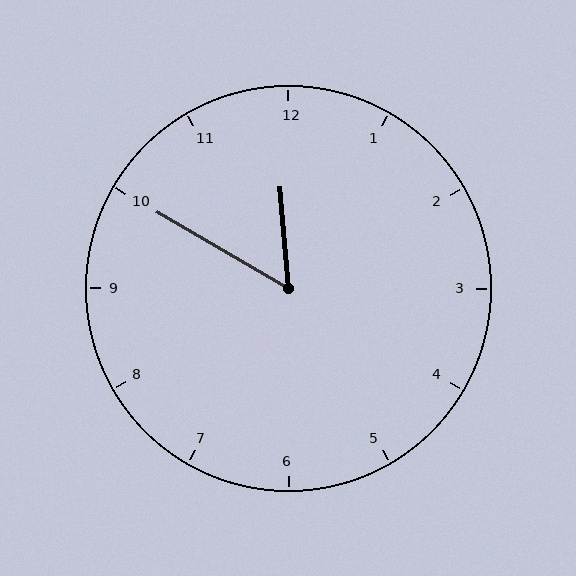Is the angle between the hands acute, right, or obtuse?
It is acute.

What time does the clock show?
11:50.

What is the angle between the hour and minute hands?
Approximately 55 degrees.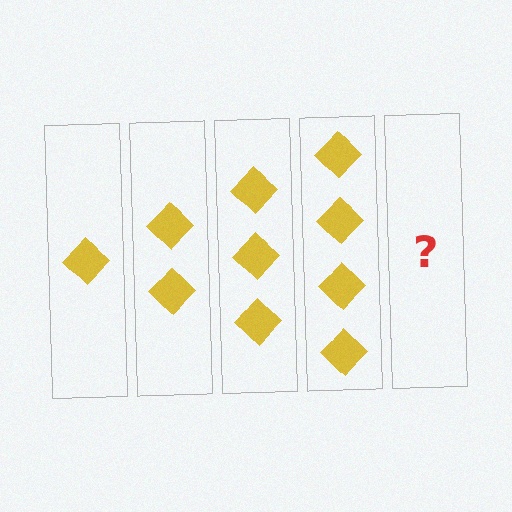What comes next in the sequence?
The next element should be 5 diamonds.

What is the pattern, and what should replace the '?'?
The pattern is that each step adds one more diamond. The '?' should be 5 diamonds.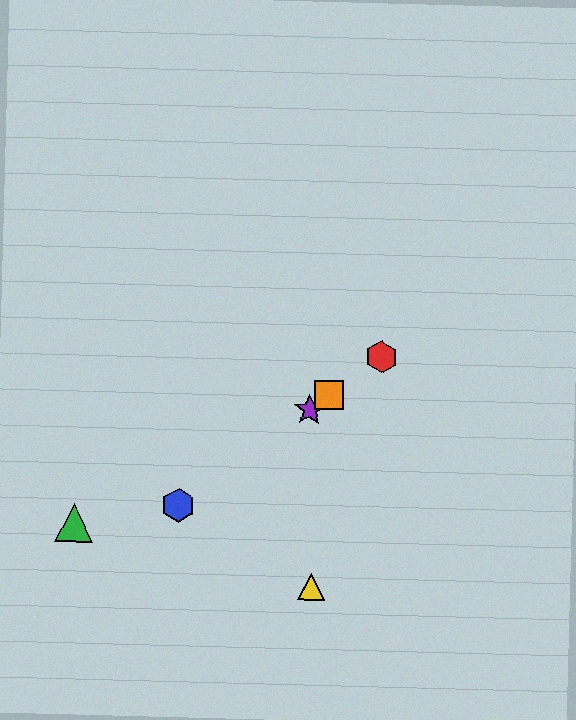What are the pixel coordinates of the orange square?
The orange square is at (329, 395).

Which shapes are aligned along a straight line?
The red hexagon, the blue hexagon, the purple star, the orange square are aligned along a straight line.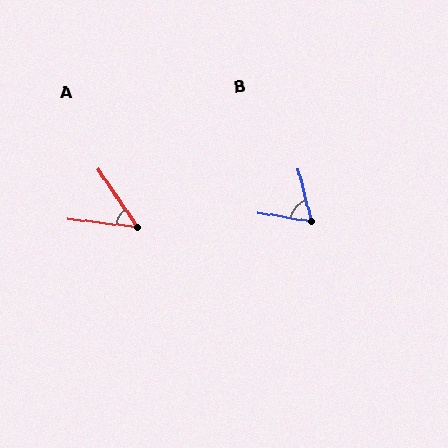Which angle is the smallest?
A, at approximately 49 degrees.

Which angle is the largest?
B, at approximately 67 degrees.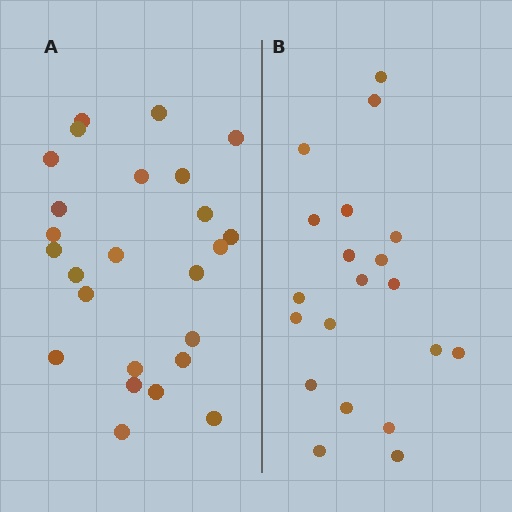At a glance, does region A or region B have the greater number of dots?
Region A (the left region) has more dots.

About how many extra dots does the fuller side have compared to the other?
Region A has about 5 more dots than region B.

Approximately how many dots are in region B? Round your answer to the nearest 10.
About 20 dots.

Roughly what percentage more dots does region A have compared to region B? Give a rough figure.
About 25% more.